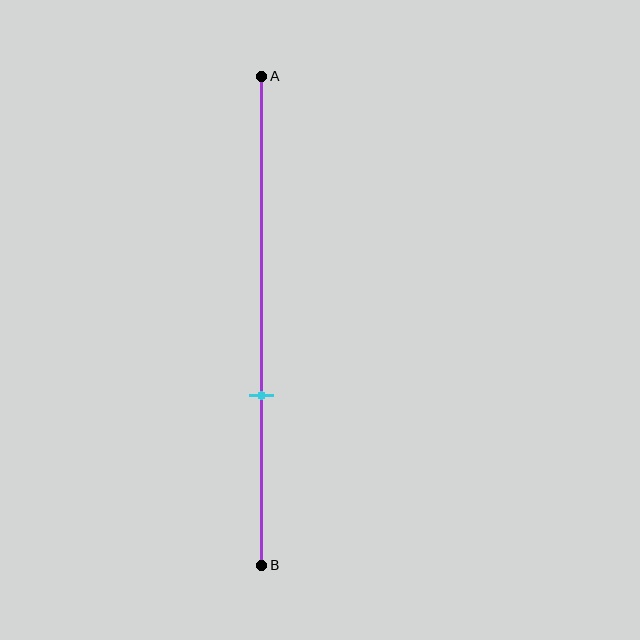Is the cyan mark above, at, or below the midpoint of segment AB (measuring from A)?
The cyan mark is below the midpoint of segment AB.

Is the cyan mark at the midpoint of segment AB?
No, the mark is at about 65% from A, not at the 50% midpoint.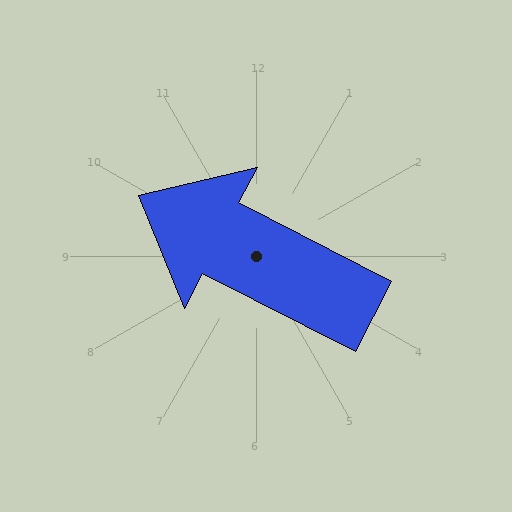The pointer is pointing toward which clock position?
Roughly 10 o'clock.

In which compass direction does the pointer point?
Northwest.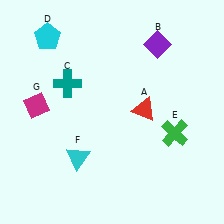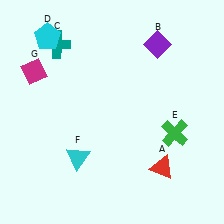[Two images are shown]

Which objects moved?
The objects that moved are: the red triangle (A), the teal cross (C), the magenta diamond (G).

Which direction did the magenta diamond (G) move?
The magenta diamond (G) moved up.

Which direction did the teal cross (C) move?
The teal cross (C) moved up.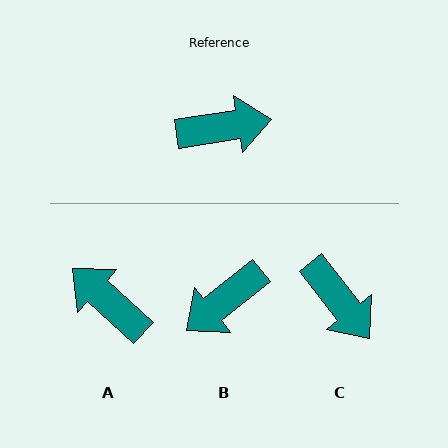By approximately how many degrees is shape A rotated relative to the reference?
Approximately 129 degrees counter-clockwise.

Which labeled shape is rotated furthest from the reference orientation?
B, about 150 degrees away.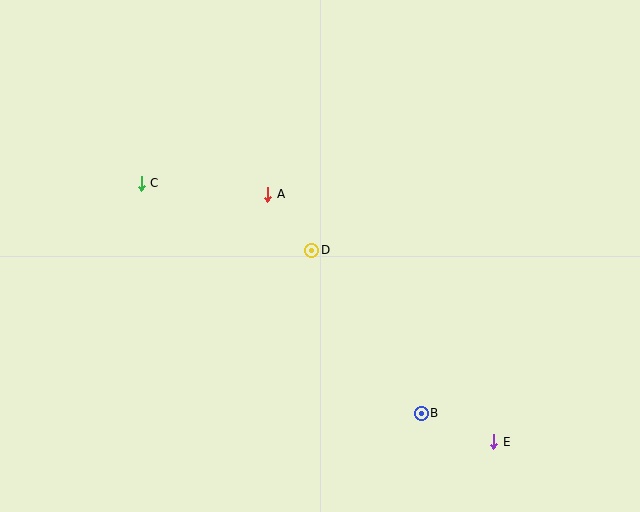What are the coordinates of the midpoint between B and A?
The midpoint between B and A is at (344, 304).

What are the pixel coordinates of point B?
Point B is at (421, 413).